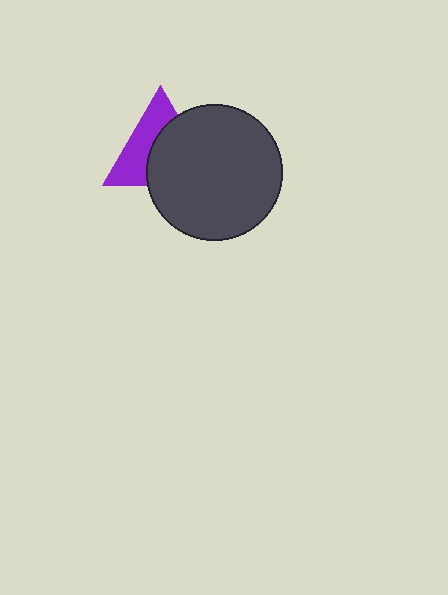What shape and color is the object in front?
The object in front is a dark gray circle.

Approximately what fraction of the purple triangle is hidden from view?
Roughly 54% of the purple triangle is hidden behind the dark gray circle.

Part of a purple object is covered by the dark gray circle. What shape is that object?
It is a triangle.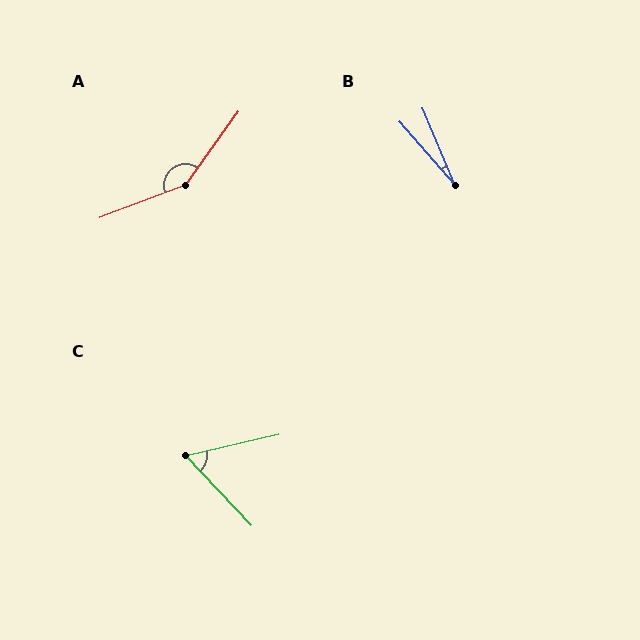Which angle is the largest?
A, at approximately 147 degrees.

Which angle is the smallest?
B, at approximately 18 degrees.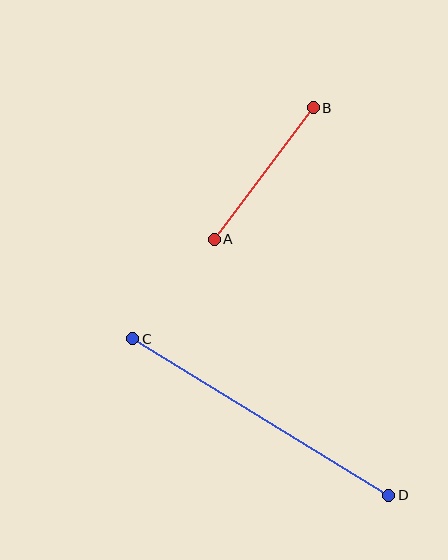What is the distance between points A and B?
The distance is approximately 164 pixels.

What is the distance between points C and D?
The distance is approximately 300 pixels.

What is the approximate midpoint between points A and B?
The midpoint is at approximately (264, 173) pixels.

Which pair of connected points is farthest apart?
Points C and D are farthest apart.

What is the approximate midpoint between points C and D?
The midpoint is at approximately (261, 417) pixels.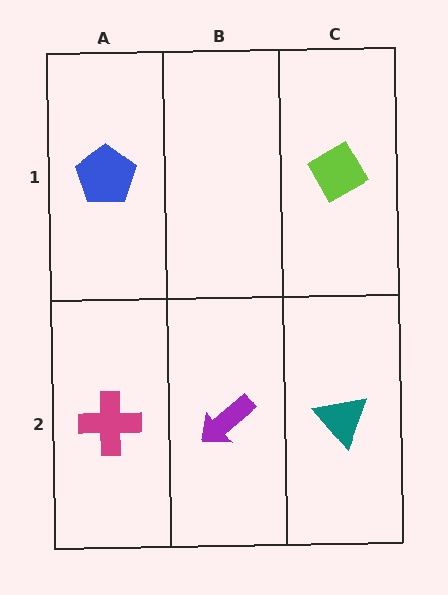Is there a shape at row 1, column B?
No, that cell is empty.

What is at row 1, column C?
A lime diamond.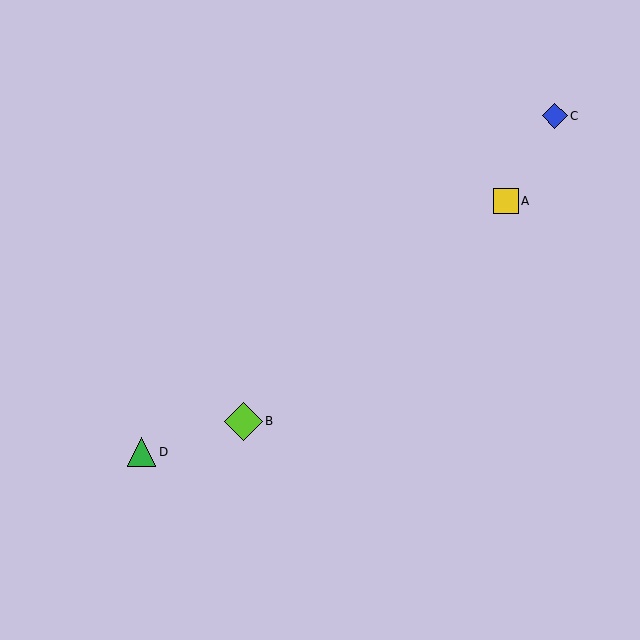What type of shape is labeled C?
Shape C is a blue diamond.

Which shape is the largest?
The lime diamond (labeled B) is the largest.